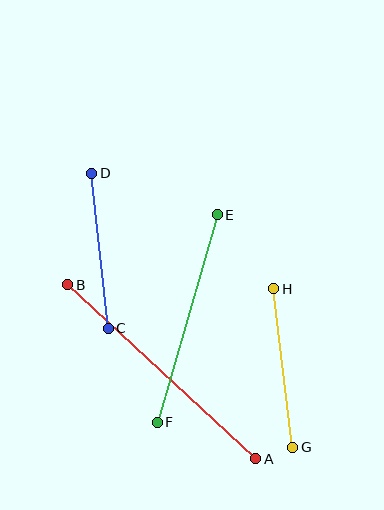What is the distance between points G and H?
The distance is approximately 160 pixels.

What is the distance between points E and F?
The distance is approximately 216 pixels.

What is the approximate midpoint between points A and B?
The midpoint is at approximately (162, 372) pixels.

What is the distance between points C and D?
The distance is approximately 156 pixels.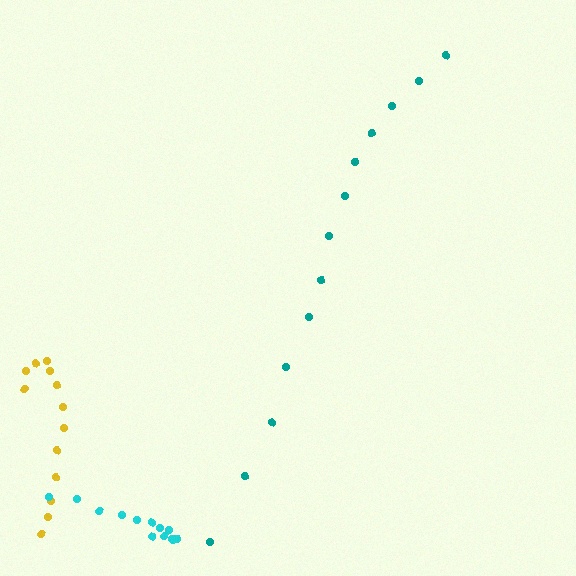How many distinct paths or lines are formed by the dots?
There are 3 distinct paths.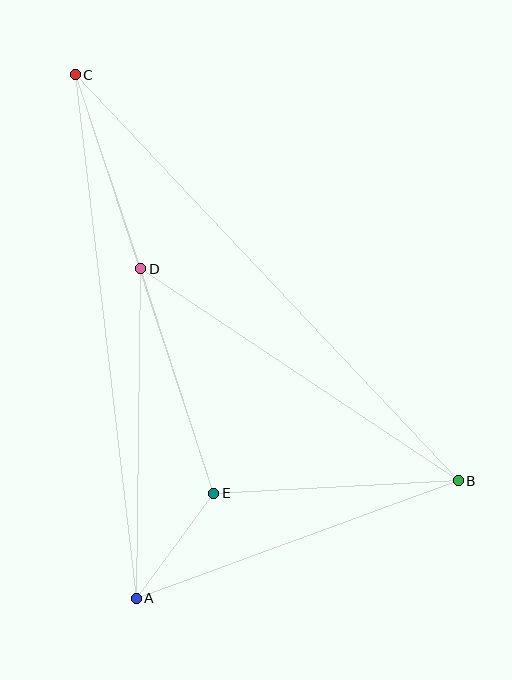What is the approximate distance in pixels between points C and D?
The distance between C and D is approximately 205 pixels.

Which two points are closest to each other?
Points A and E are closest to each other.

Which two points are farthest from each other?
Points B and C are farthest from each other.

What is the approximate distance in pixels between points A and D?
The distance between A and D is approximately 330 pixels.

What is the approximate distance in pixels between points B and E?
The distance between B and E is approximately 245 pixels.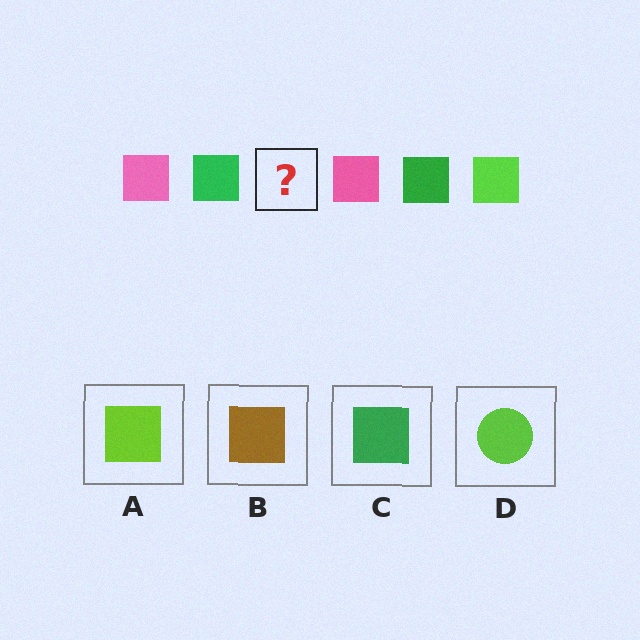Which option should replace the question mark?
Option A.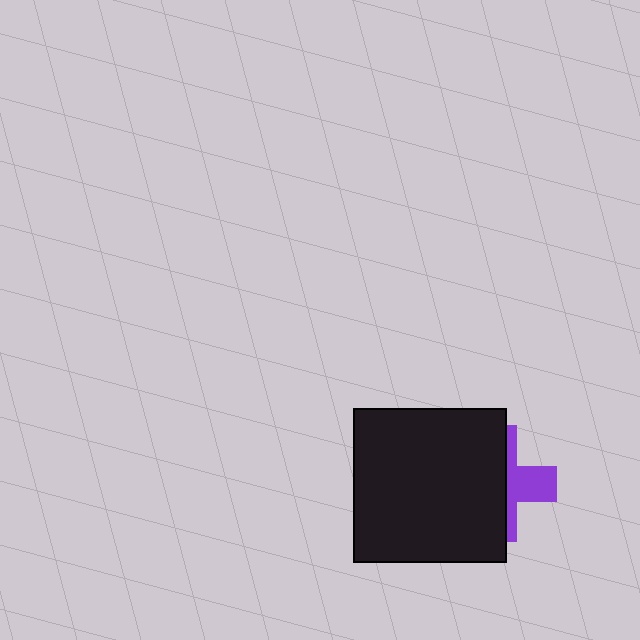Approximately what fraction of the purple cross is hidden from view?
Roughly 64% of the purple cross is hidden behind the black square.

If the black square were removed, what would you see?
You would see the complete purple cross.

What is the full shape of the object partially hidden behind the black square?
The partially hidden object is a purple cross.